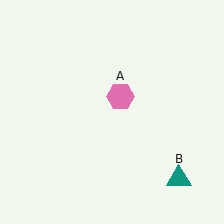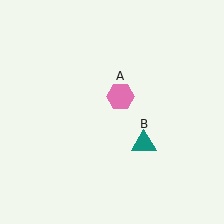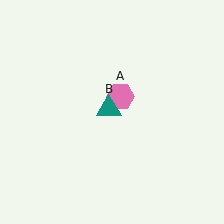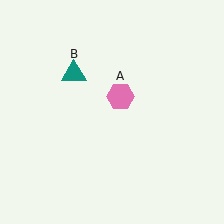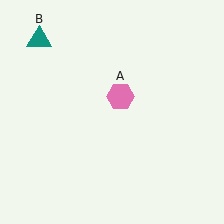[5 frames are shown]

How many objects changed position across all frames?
1 object changed position: teal triangle (object B).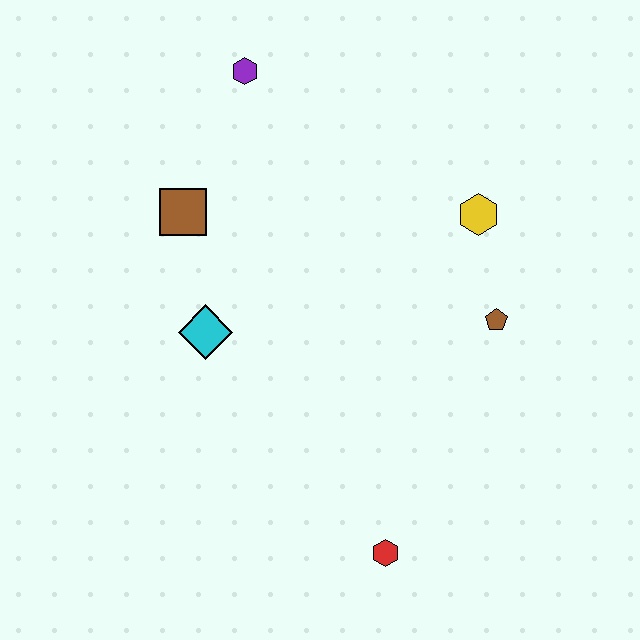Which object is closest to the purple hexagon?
The brown square is closest to the purple hexagon.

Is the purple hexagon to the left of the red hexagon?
Yes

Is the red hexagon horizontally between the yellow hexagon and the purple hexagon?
Yes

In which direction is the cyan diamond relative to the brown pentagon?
The cyan diamond is to the left of the brown pentagon.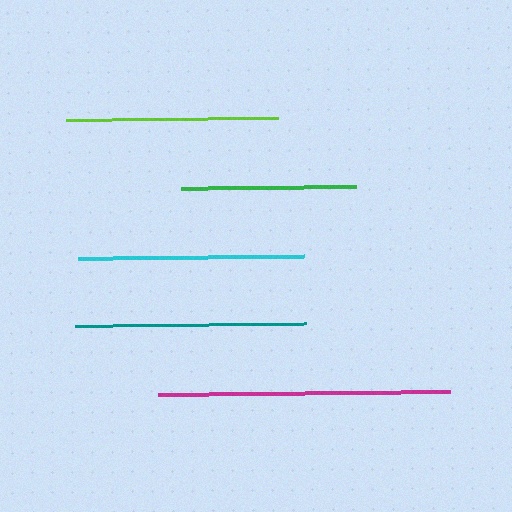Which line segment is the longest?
The magenta line is the longest at approximately 292 pixels.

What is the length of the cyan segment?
The cyan segment is approximately 226 pixels long.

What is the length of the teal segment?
The teal segment is approximately 231 pixels long.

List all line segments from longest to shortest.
From longest to shortest: magenta, teal, cyan, lime, green.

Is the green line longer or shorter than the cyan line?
The cyan line is longer than the green line.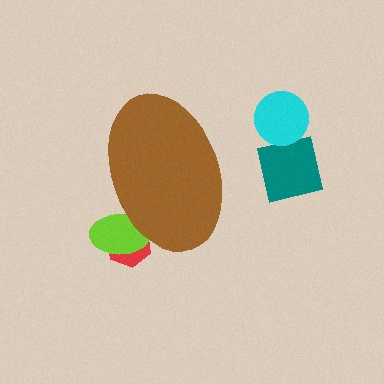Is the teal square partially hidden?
No, the teal square is fully visible.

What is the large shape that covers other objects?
A brown ellipse.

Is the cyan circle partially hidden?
No, the cyan circle is fully visible.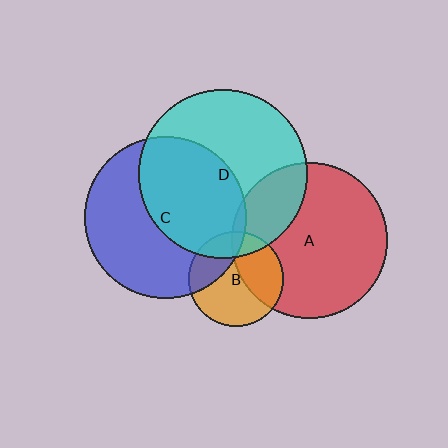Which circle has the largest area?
Circle D (cyan).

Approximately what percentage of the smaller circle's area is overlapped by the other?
Approximately 30%.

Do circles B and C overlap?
Yes.